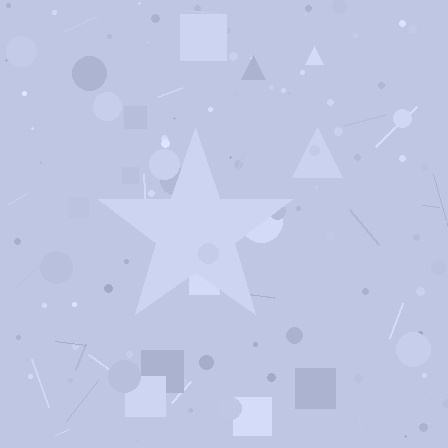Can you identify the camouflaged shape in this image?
The camouflaged shape is a star.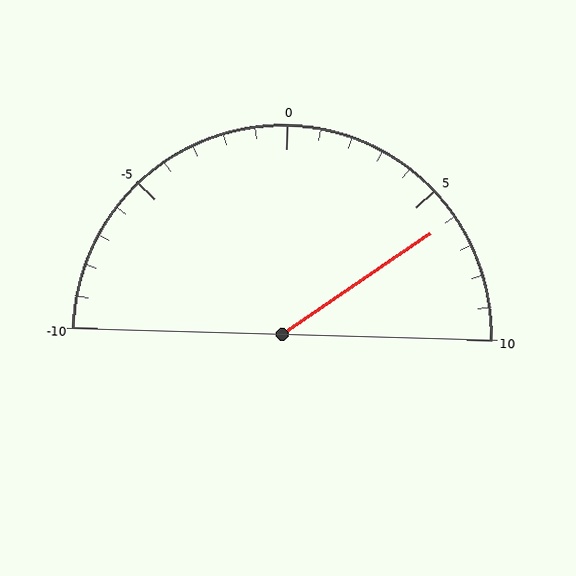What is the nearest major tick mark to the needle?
The nearest major tick mark is 5.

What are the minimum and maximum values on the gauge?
The gauge ranges from -10 to 10.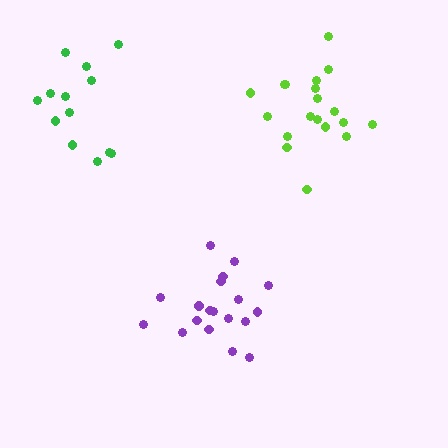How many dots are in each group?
Group 1: 19 dots, Group 2: 13 dots, Group 3: 19 dots (51 total).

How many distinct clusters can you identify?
There are 3 distinct clusters.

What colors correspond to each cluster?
The clusters are colored: lime, green, purple.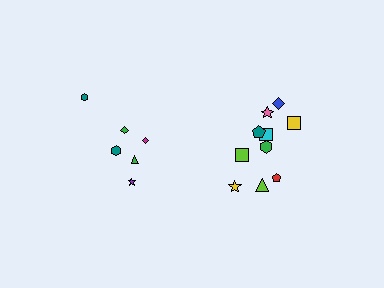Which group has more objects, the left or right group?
The right group.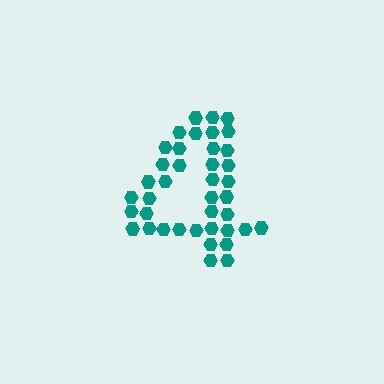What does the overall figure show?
The overall figure shows the digit 4.